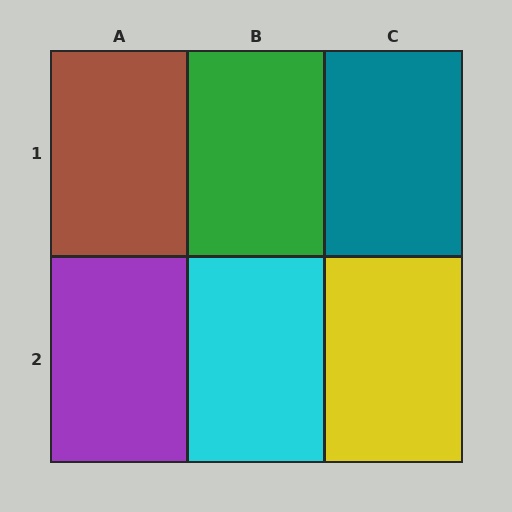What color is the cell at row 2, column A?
Purple.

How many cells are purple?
1 cell is purple.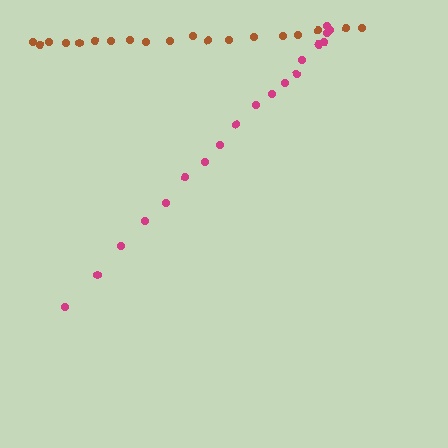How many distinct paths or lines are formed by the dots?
There are 2 distinct paths.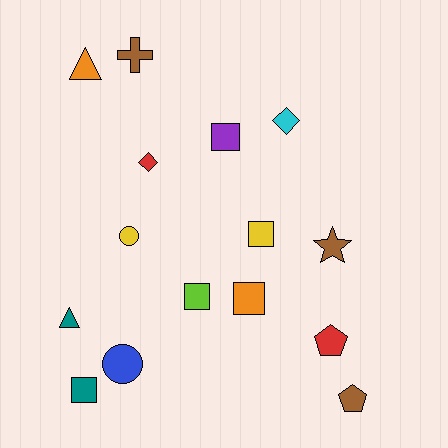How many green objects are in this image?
There are no green objects.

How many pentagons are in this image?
There are 2 pentagons.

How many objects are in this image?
There are 15 objects.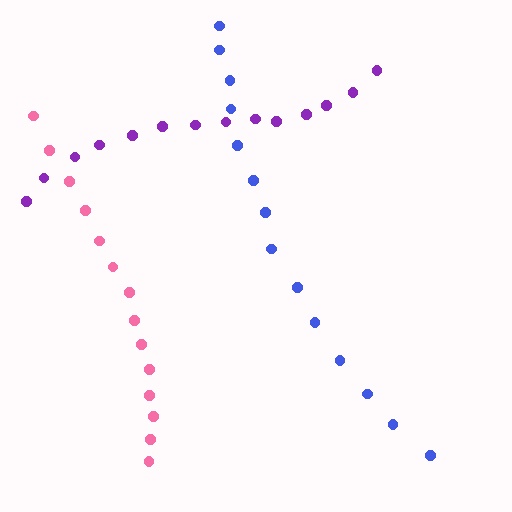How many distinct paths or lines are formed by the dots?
There are 3 distinct paths.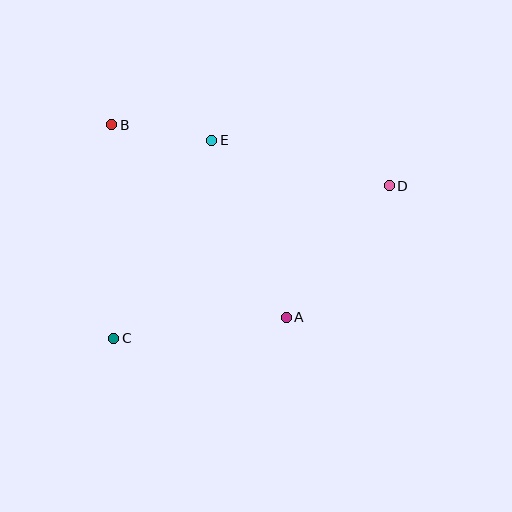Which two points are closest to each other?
Points B and E are closest to each other.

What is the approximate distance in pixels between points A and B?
The distance between A and B is approximately 260 pixels.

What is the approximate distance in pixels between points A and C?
The distance between A and C is approximately 173 pixels.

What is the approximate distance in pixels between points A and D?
The distance between A and D is approximately 167 pixels.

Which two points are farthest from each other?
Points C and D are farthest from each other.